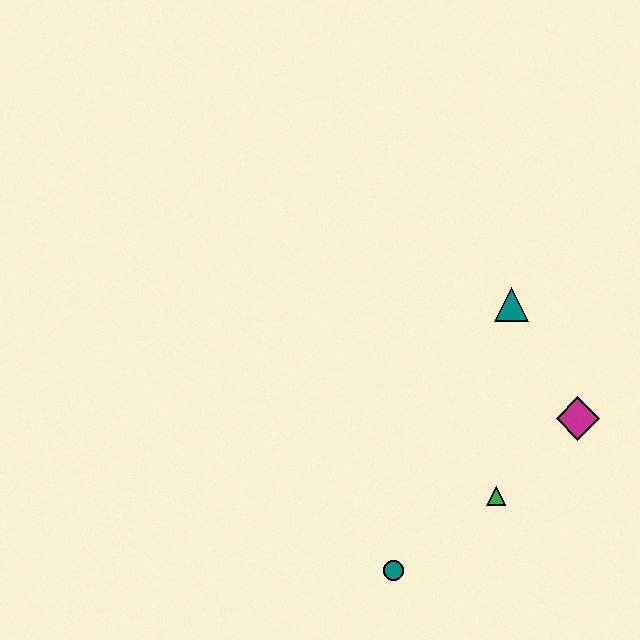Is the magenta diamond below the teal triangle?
Yes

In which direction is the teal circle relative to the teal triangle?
The teal circle is below the teal triangle.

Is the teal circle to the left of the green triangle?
Yes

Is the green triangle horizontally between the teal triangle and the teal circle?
Yes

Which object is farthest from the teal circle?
The teal triangle is farthest from the teal circle.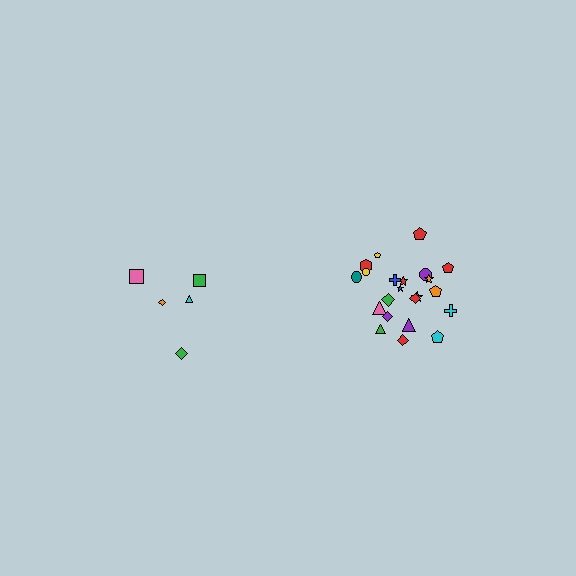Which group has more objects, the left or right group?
The right group.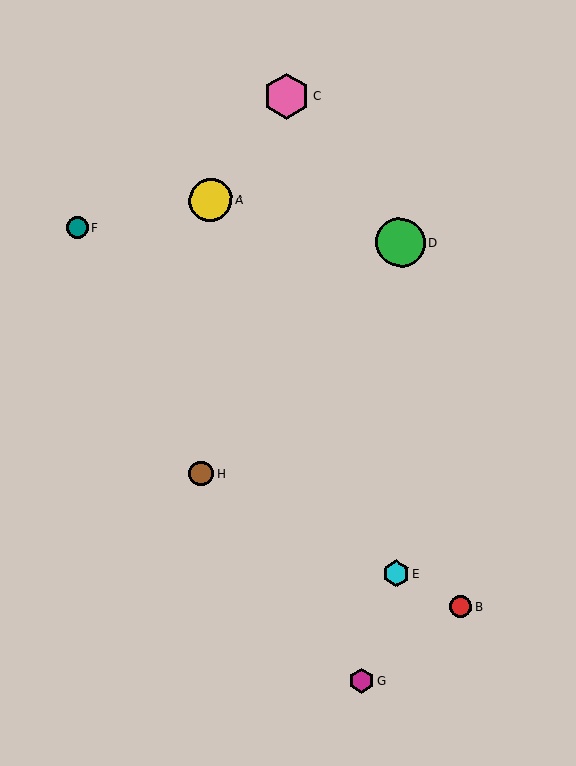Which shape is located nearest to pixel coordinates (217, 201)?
The yellow circle (labeled A) at (211, 200) is nearest to that location.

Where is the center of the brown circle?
The center of the brown circle is at (201, 473).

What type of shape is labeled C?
Shape C is a pink hexagon.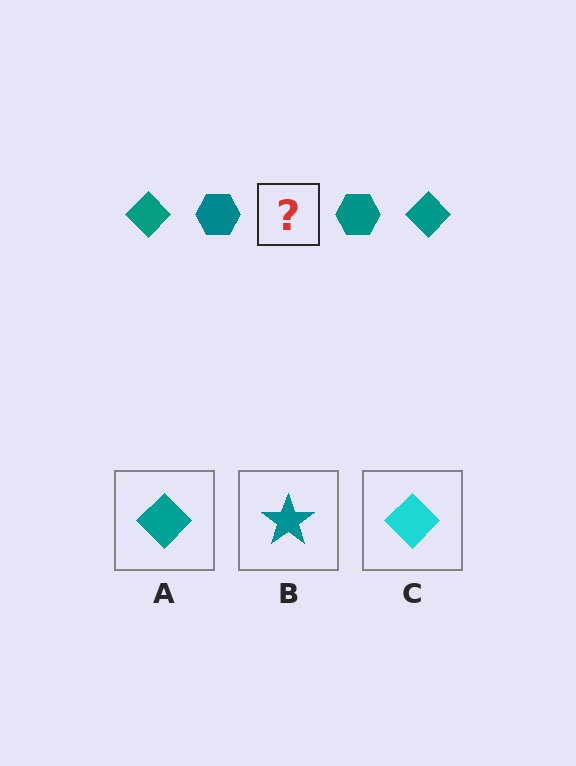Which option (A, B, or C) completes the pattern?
A.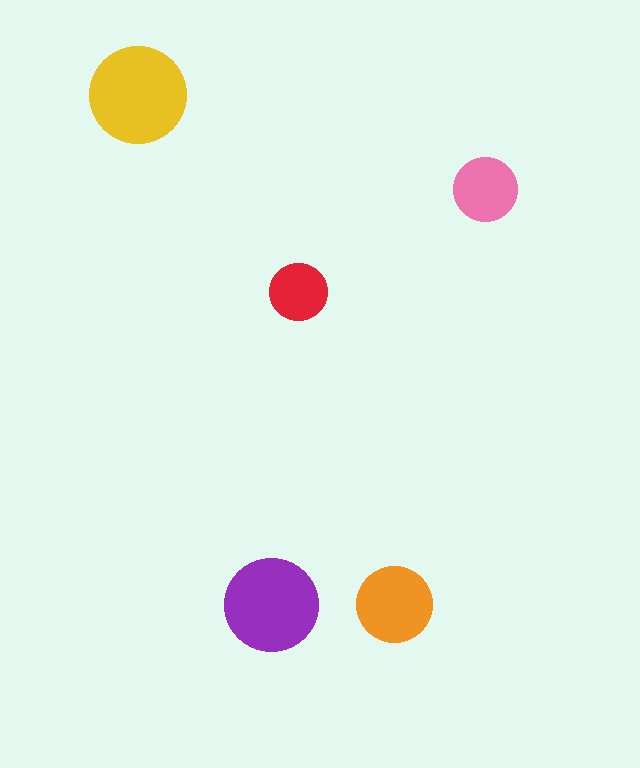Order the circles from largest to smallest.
the yellow one, the purple one, the orange one, the pink one, the red one.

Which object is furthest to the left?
The yellow circle is leftmost.